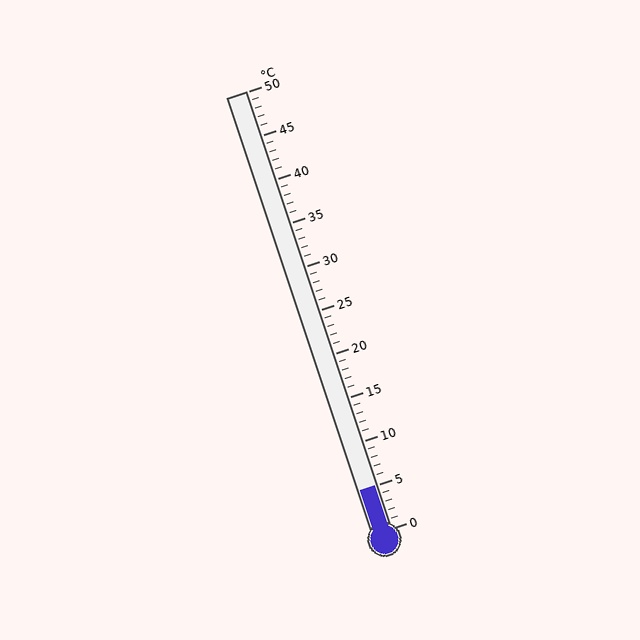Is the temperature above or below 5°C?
The temperature is at 5°C.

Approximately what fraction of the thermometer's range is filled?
The thermometer is filled to approximately 10% of its range.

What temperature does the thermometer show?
The thermometer shows approximately 5°C.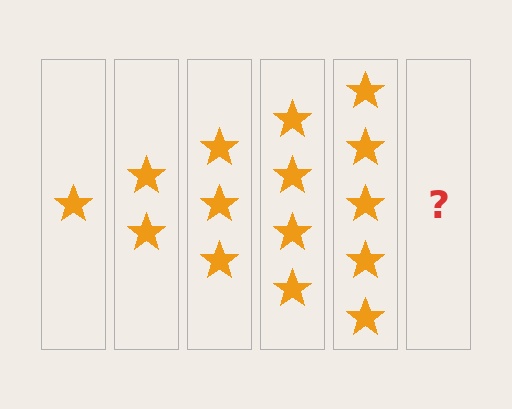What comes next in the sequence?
The next element should be 6 stars.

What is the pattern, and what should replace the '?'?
The pattern is that each step adds one more star. The '?' should be 6 stars.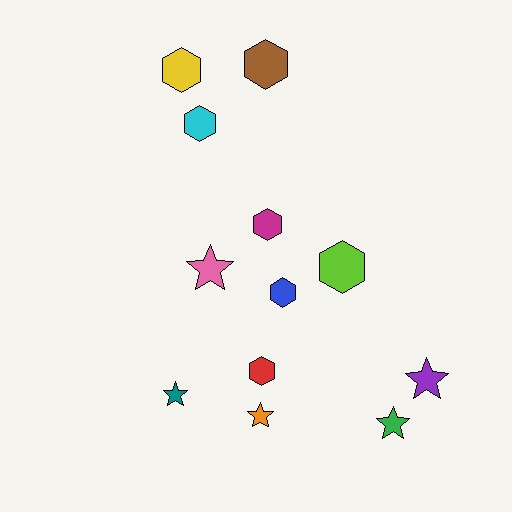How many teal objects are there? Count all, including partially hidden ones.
There is 1 teal object.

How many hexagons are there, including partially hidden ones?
There are 7 hexagons.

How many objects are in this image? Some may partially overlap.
There are 12 objects.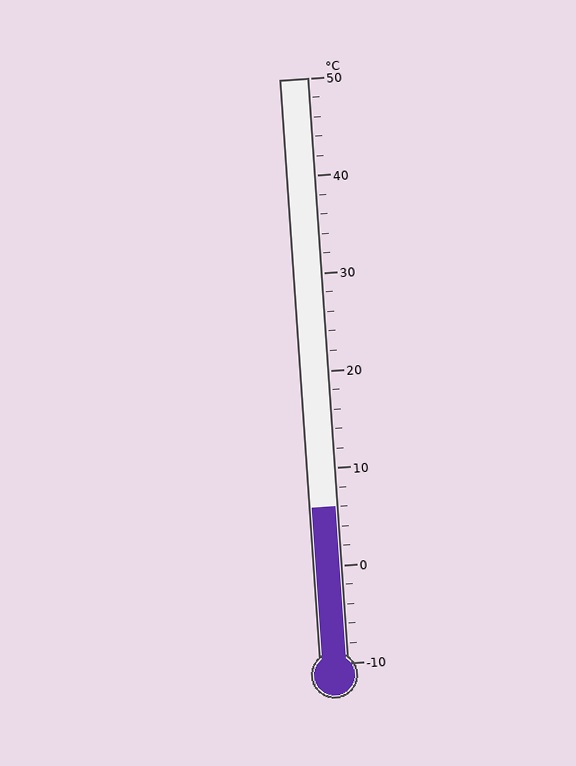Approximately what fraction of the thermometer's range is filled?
The thermometer is filled to approximately 25% of its range.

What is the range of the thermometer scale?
The thermometer scale ranges from -10°C to 50°C.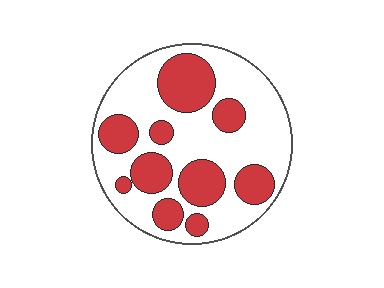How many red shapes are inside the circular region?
10.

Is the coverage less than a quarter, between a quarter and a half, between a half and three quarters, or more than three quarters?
Between a quarter and a half.